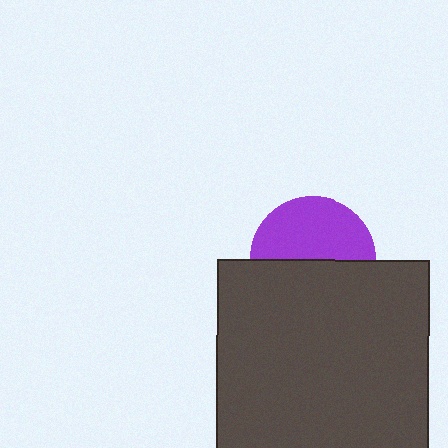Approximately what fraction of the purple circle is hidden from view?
Roughly 49% of the purple circle is hidden behind the dark gray square.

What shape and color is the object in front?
The object in front is a dark gray square.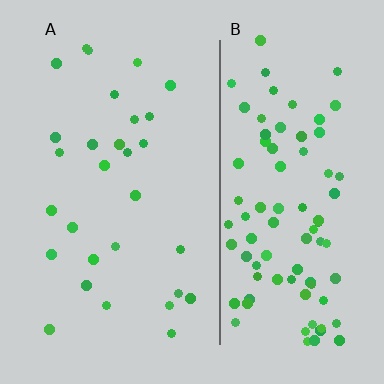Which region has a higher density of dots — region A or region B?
B (the right).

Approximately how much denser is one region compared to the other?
Approximately 3.1× — region B over region A.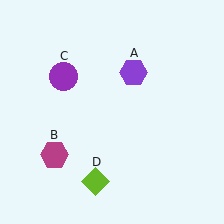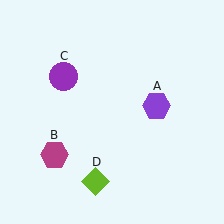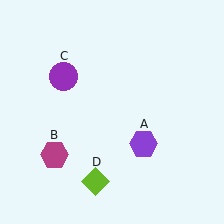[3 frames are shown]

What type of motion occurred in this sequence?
The purple hexagon (object A) rotated clockwise around the center of the scene.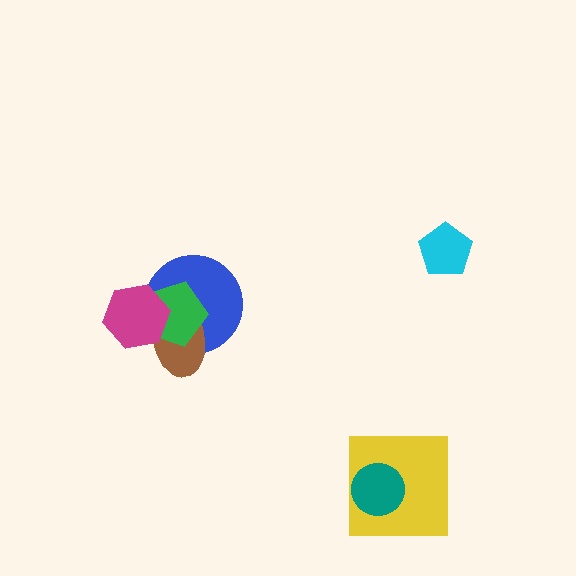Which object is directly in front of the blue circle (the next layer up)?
The brown ellipse is directly in front of the blue circle.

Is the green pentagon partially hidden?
Yes, it is partially covered by another shape.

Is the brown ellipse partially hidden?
Yes, it is partially covered by another shape.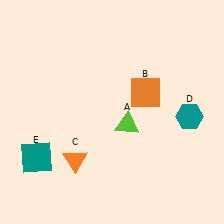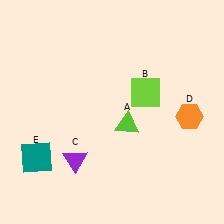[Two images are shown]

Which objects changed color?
B changed from orange to lime. C changed from orange to purple. D changed from teal to orange.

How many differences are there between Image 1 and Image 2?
There are 3 differences between the two images.